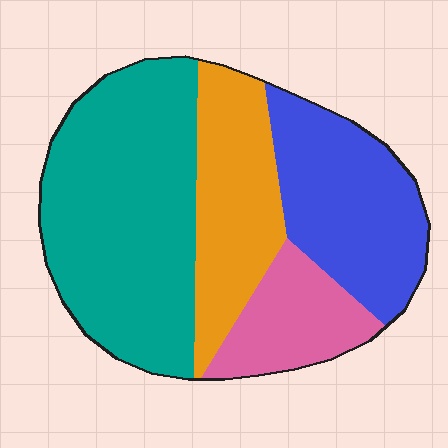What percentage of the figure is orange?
Orange covers 21% of the figure.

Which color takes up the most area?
Teal, at roughly 40%.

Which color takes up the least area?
Pink, at roughly 15%.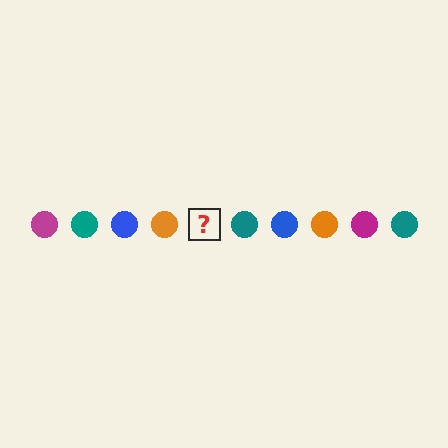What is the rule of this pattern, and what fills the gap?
The rule is that the pattern cycles through magenta, teal, blue, orange circles. The gap should be filled with a magenta circle.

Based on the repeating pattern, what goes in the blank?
The blank should be a magenta circle.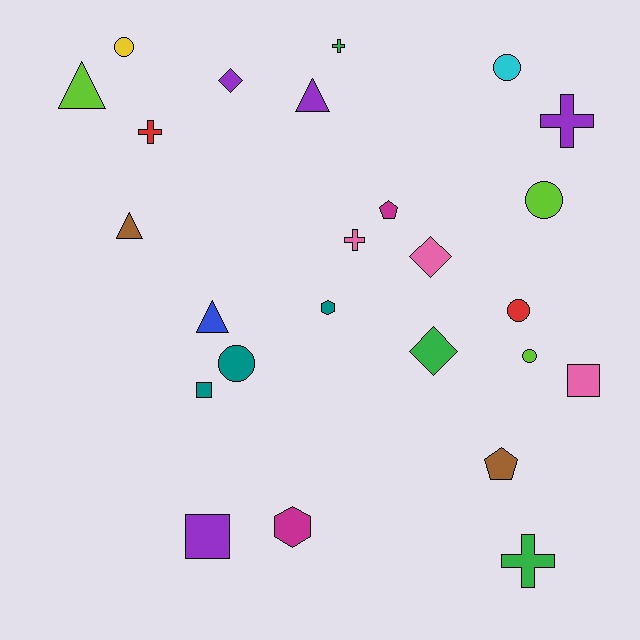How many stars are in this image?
There are no stars.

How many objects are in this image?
There are 25 objects.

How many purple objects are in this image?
There are 4 purple objects.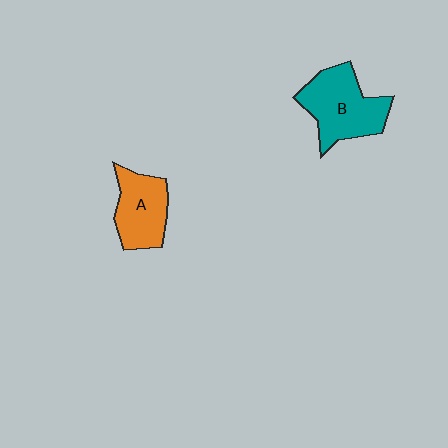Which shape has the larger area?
Shape B (teal).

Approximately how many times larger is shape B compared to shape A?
Approximately 1.3 times.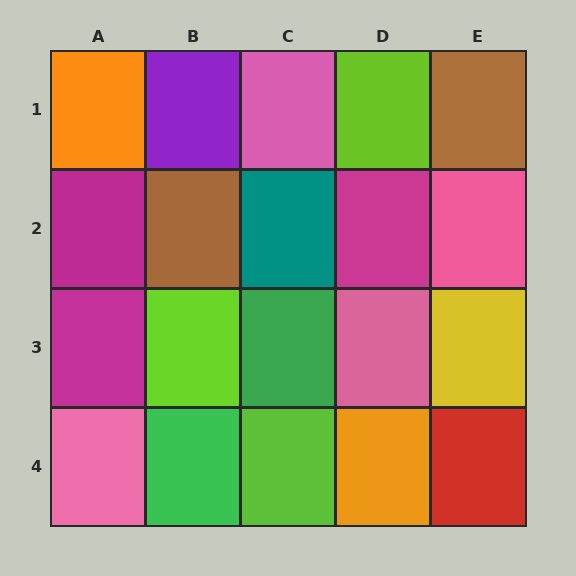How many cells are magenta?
3 cells are magenta.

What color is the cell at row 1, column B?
Purple.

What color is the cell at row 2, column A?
Magenta.